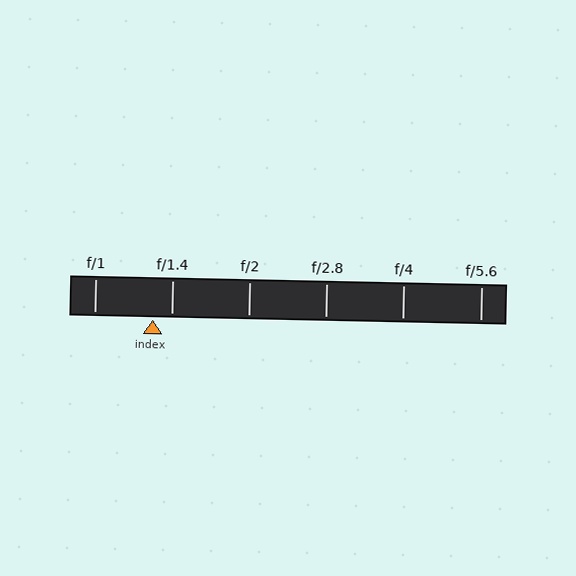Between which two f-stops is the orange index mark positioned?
The index mark is between f/1 and f/1.4.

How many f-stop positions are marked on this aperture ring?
There are 6 f-stop positions marked.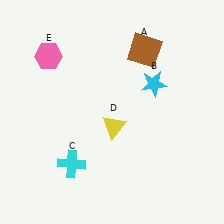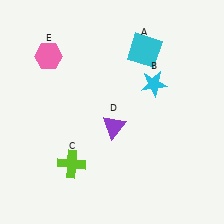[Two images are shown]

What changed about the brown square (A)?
In Image 1, A is brown. In Image 2, it changed to cyan.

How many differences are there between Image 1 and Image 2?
There are 3 differences between the two images.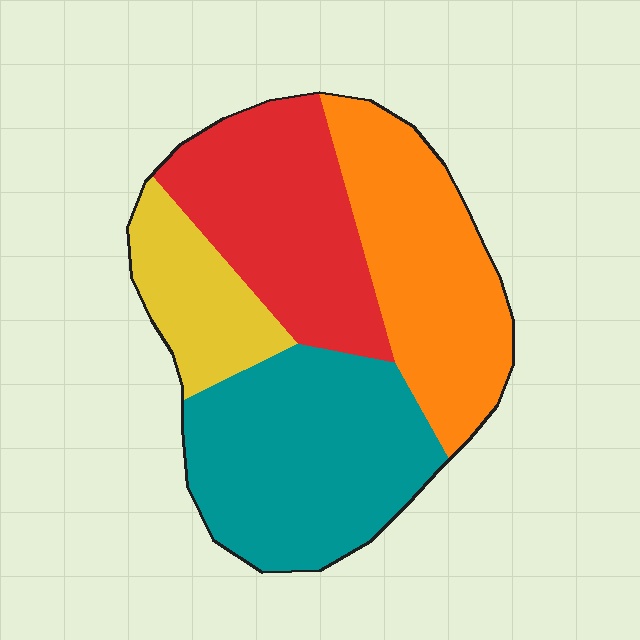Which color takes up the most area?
Teal, at roughly 35%.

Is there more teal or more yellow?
Teal.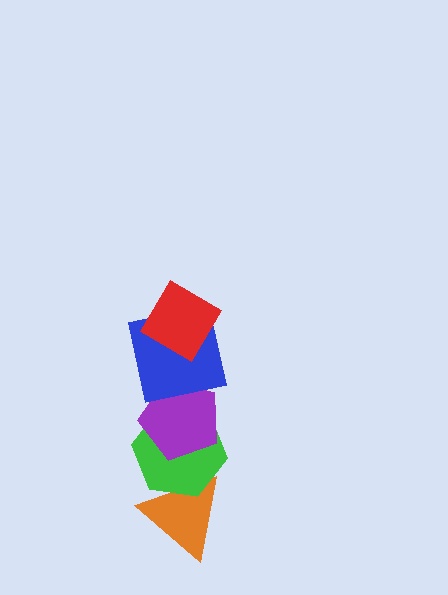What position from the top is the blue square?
The blue square is 2nd from the top.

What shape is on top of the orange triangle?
The green hexagon is on top of the orange triangle.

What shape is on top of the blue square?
The red diamond is on top of the blue square.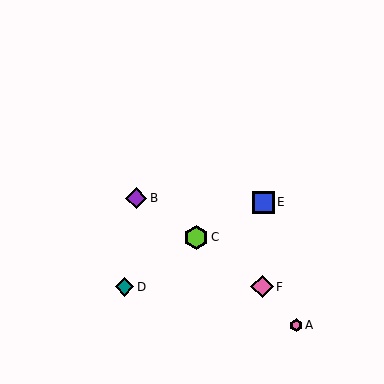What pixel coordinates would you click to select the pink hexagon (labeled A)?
Click at (296, 325) to select the pink hexagon A.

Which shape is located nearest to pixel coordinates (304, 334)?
The pink hexagon (labeled A) at (296, 325) is nearest to that location.